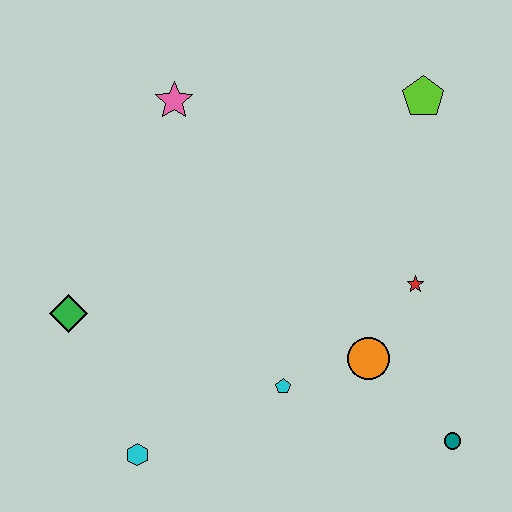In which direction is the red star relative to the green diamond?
The red star is to the right of the green diamond.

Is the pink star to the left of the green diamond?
No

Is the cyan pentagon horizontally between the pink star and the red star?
Yes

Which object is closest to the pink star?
The green diamond is closest to the pink star.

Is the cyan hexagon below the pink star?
Yes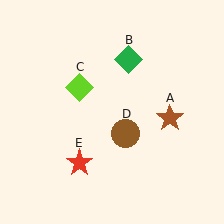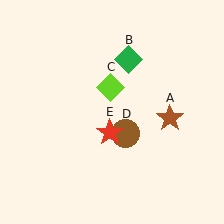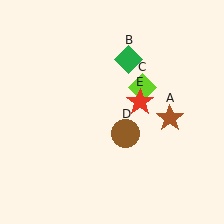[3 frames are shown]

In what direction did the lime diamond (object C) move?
The lime diamond (object C) moved right.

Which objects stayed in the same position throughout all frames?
Brown star (object A) and green diamond (object B) and brown circle (object D) remained stationary.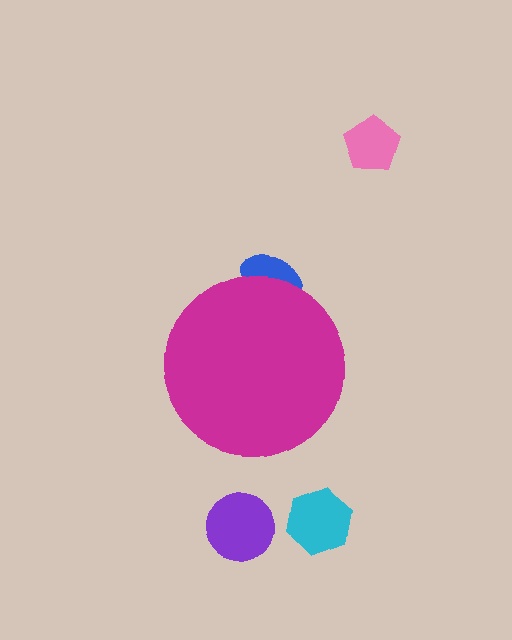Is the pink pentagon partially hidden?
No, the pink pentagon is fully visible.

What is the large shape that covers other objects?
A magenta circle.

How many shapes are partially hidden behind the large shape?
1 shape is partially hidden.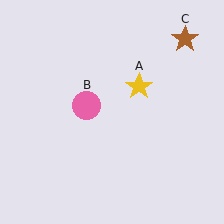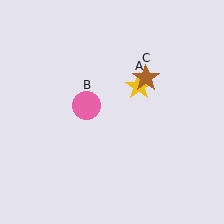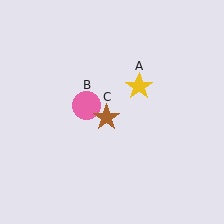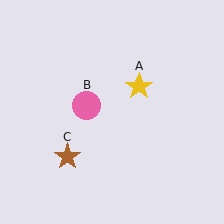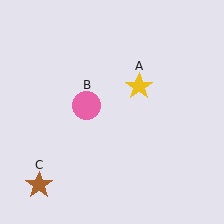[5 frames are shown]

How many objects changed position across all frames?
1 object changed position: brown star (object C).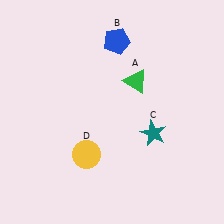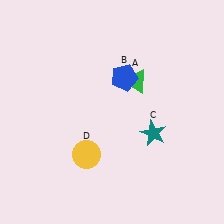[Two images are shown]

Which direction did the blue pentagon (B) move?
The blue pentagon (B) moved down.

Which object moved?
The blue pentagon (B) moved down.